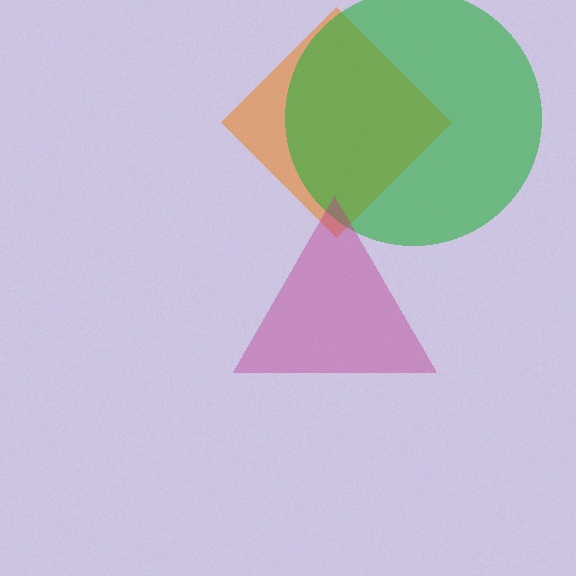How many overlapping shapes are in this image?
There are 3 overlapping shapes in the image.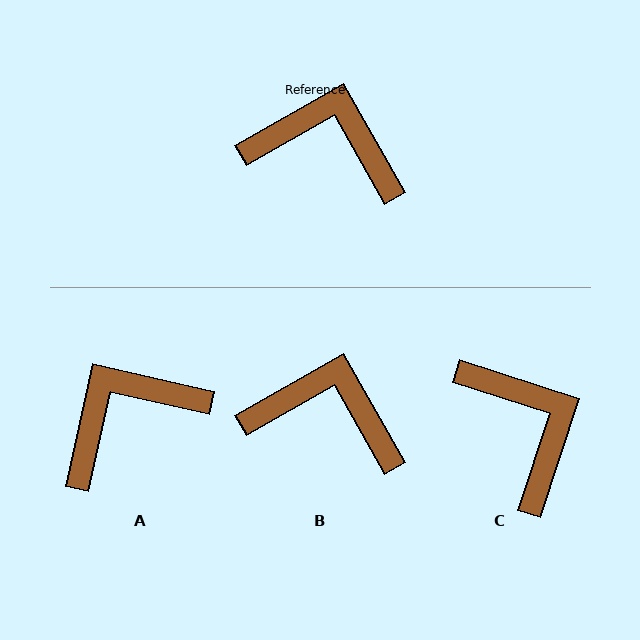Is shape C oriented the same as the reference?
No, it is off by about 48 degrees.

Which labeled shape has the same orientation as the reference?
B.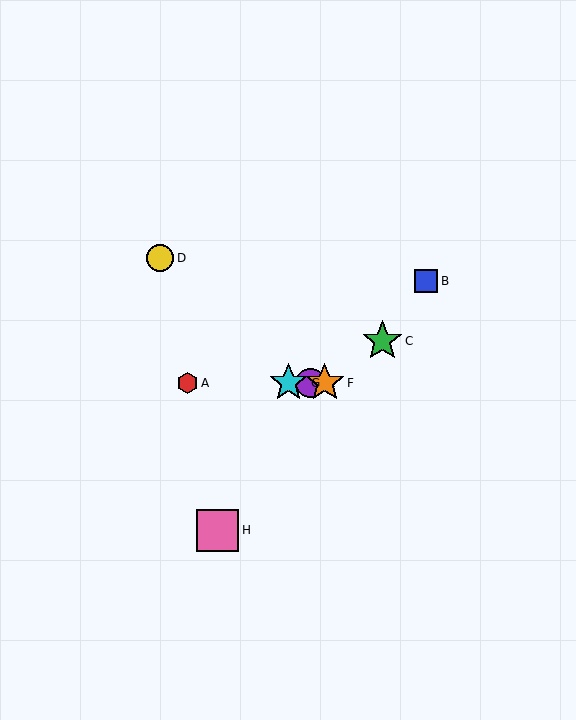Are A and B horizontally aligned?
No, A is at y≈383 and B is at y≈281.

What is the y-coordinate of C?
Object C is at y≈341.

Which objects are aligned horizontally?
Objects A, E, F, G are aligned horizontally.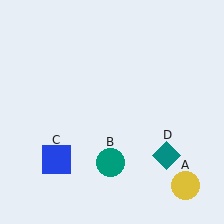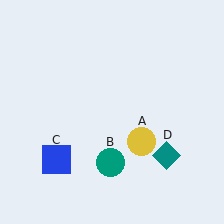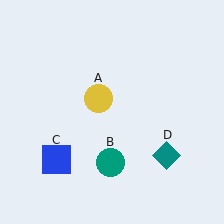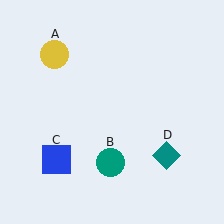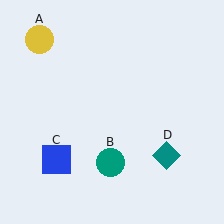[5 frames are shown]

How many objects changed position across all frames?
1 object changed position: yellow circle (object A).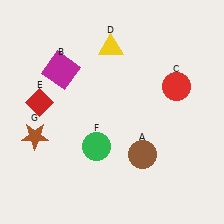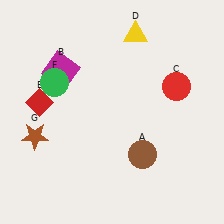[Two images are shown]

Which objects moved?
The objects that moved are: the yellow triangle (D), the green circle (F).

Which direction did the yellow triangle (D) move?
The yellow triangle (D) moved right.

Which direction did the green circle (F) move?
The green circle (F) moved up.